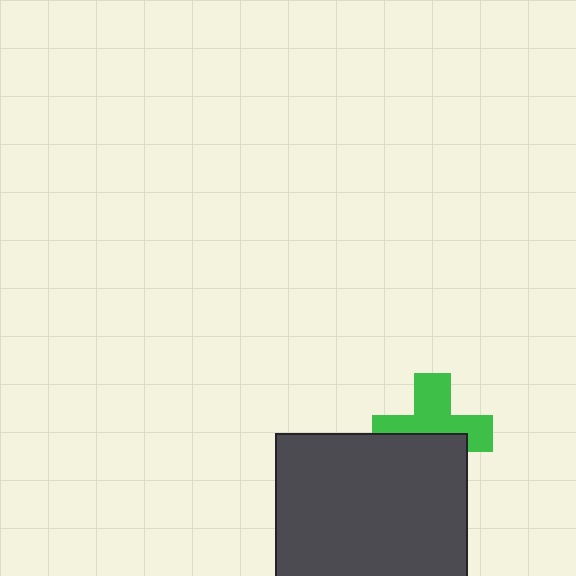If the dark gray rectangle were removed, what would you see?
You would see the complete green cross.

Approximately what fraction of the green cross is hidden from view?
Roughly 44% of the green cross is hidden behind the dark gray rectangle.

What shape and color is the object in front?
The object in front is a dark gray rectangle.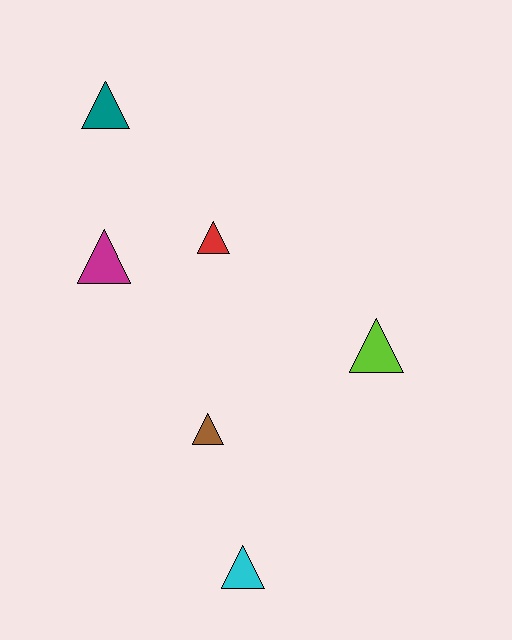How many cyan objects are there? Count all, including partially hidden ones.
There is 1 cyan object.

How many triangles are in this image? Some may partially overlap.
There are 6 triangles.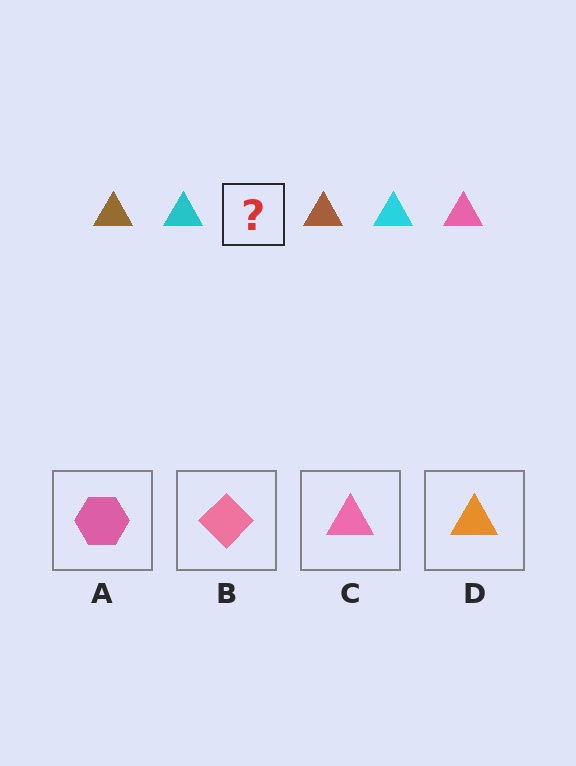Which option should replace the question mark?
Option C.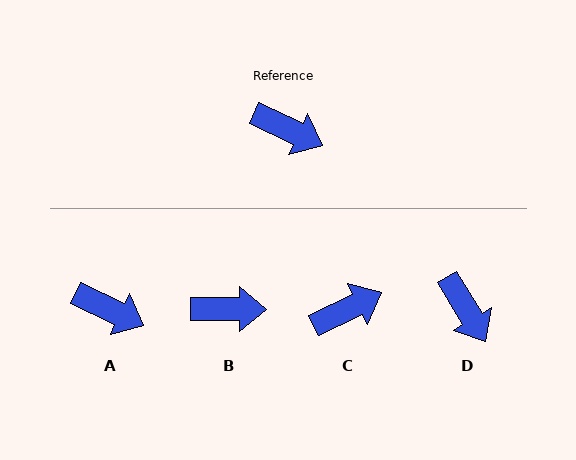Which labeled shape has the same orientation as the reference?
A.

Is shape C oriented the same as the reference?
No, it is off by about 51 degrees.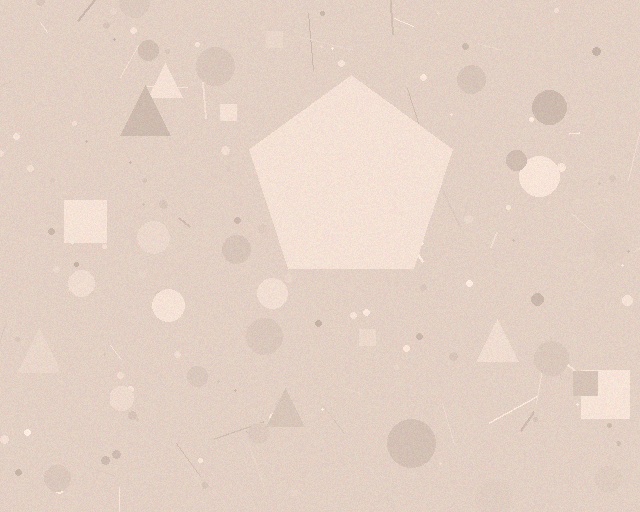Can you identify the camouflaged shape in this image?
The camouflaged shape is a pentagon.